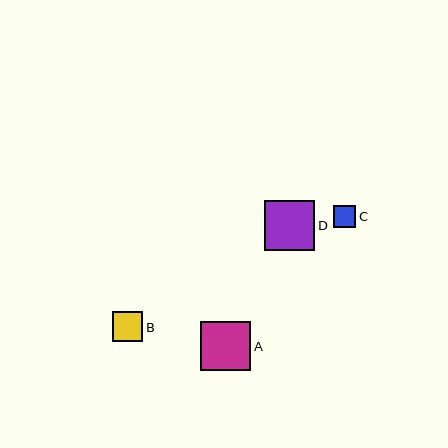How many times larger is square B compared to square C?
Square B is approximately 1.4 times the size of square C.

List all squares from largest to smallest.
From largest to smallest: D, A, B, C.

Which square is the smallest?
Square C is the smallest with a size of approximately 22 pixels.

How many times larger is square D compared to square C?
Square D is approximately 2.3 times the size of square C.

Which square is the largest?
Square D is the largest with a size of approximately 50 pixels.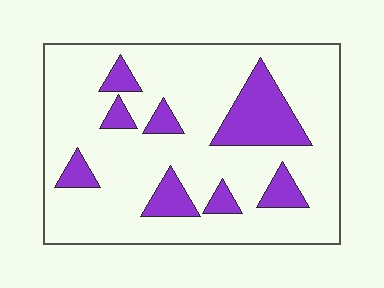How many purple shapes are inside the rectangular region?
8.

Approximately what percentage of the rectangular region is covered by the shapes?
Approximately 20%.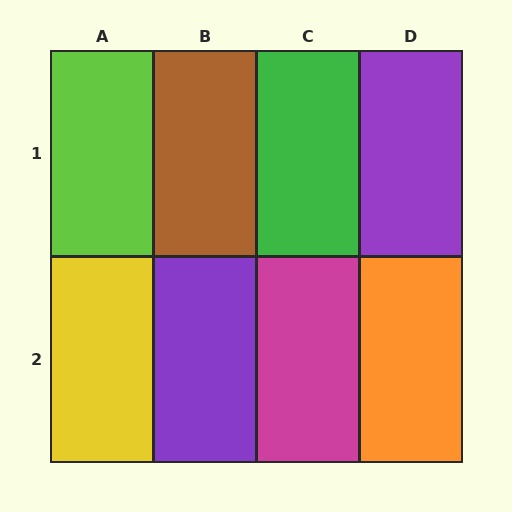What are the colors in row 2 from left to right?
Yellow, purple, magenta, orange.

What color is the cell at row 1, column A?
Lime.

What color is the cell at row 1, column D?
Purple.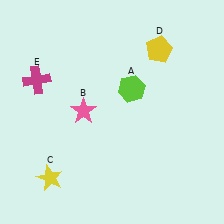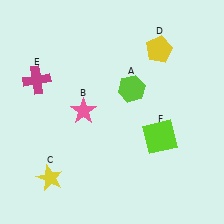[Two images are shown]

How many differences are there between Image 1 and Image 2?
There is 1 difference between the two images.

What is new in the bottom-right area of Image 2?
A lime square (F) was added in the bottom-right area of Image 2.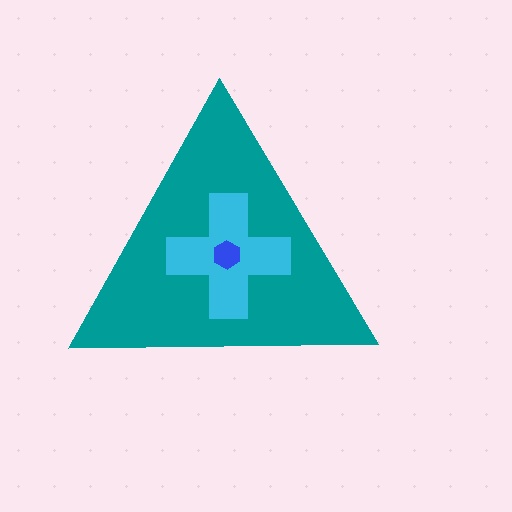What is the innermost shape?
The blue hexagon.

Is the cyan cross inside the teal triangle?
Yes.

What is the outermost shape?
The teal triangle.